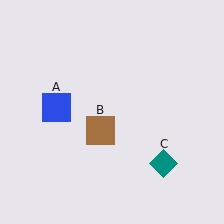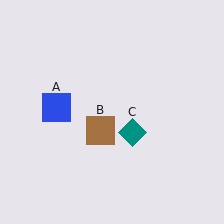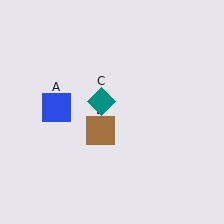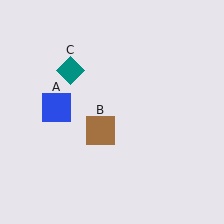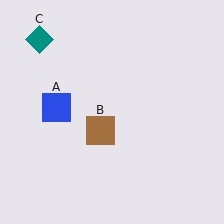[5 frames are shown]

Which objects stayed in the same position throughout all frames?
Blue square (object A) and brown square (object B) remained stationary.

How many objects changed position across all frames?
1 object changed position: teal diamond (object C).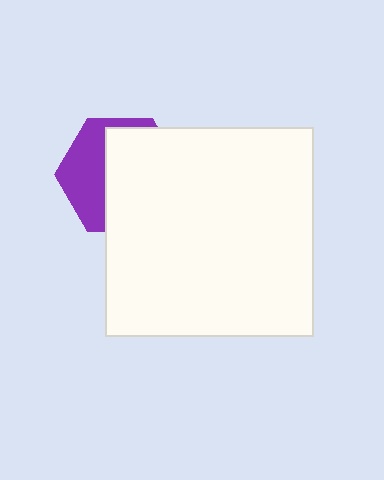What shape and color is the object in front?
The object in front is a white square.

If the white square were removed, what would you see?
You would see the complete purple hexagon.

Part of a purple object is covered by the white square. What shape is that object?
It is a hexagon.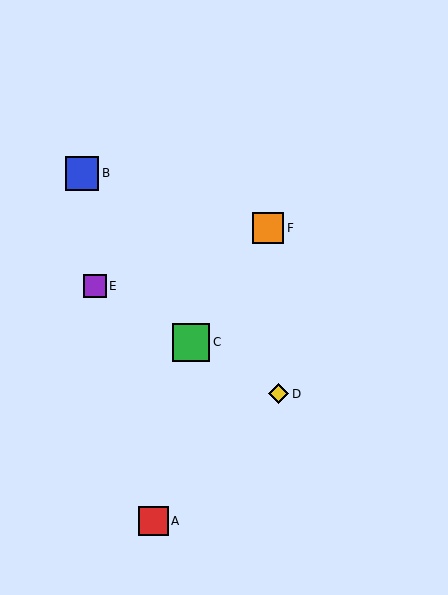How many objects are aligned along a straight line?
3 objects (C, D, E) are aligned along a straight line.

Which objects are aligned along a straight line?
Objects C, D, E are aligned along a straight line.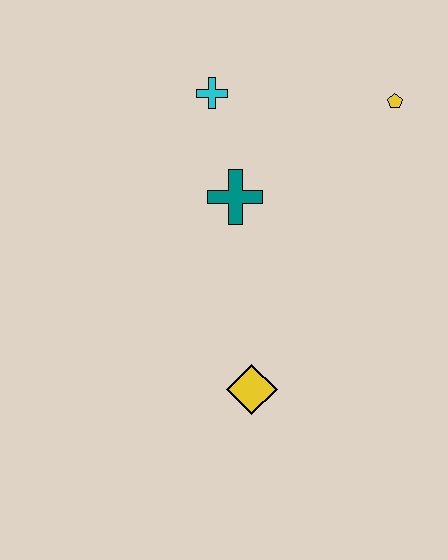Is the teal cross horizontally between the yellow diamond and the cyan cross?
Yes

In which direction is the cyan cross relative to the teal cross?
The cyan cross is above the teal cross.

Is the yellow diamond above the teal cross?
No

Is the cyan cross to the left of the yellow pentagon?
Yes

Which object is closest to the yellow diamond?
The teal cross is closest to the yellow diamond.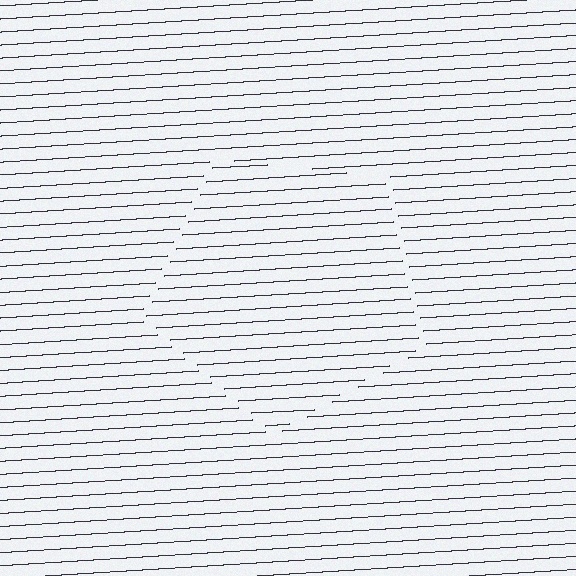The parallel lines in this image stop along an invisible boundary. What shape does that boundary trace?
An illusory pentagon. The interior of the shape contains the same grating, shifted by half a period — the contour is defined by the phase discontinuity where line-ends from the inner and outer gratings abut.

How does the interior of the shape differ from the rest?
The interior of the shape contains the same grating, shifted by half a period — the contour is defined by the phase discontinuity where line-ends from the inner and outer gratings abut.